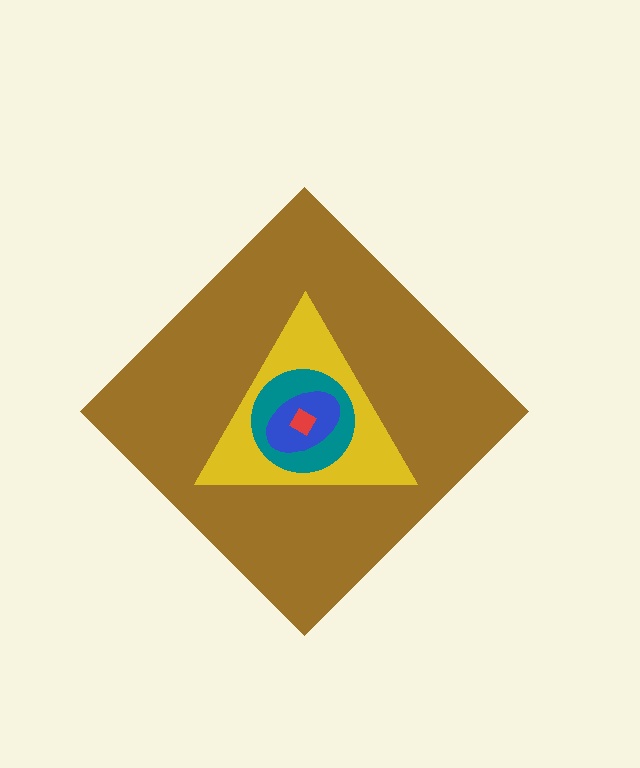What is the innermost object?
The red diamond.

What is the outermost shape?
The brown diamond.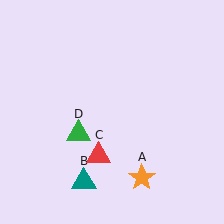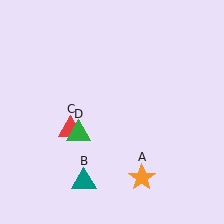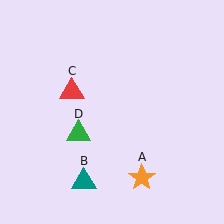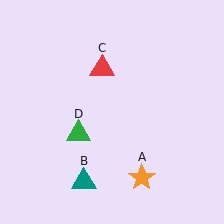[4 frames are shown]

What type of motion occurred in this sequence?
The red triangle (object C) rotated clockwise around the center of the scene.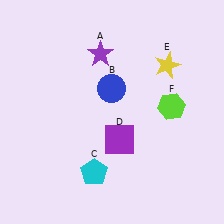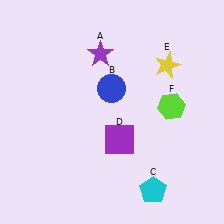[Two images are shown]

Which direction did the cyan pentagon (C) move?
The cyan pentagon (C) moved right.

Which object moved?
The cyan pentagon (C) moved right.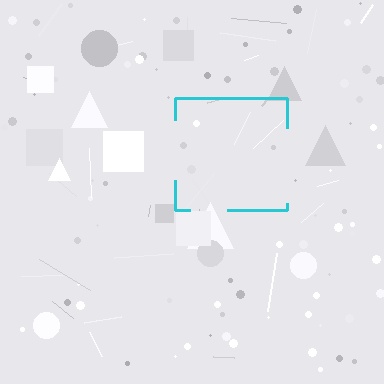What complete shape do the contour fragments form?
The contour fragments form a square.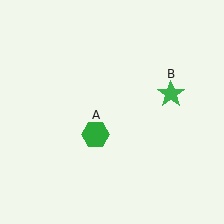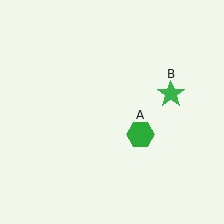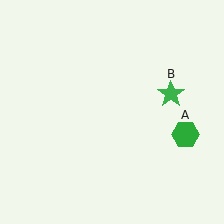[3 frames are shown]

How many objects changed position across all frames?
1 object changed position: green hexagon (object A).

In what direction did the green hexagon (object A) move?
The green hexagon (object A) moved right.